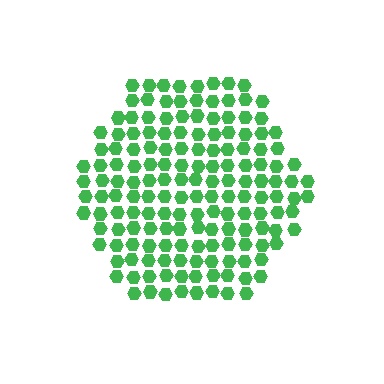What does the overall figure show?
The overall figure shows a hexagon.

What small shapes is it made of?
It is made of small hexagons.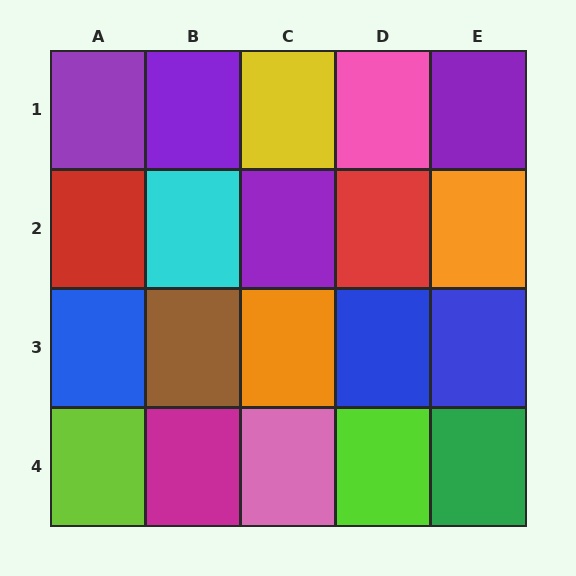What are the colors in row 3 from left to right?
Blue, brown, orange, blue, blue.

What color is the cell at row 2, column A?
Red.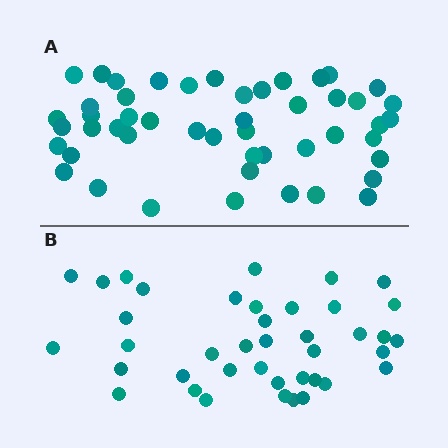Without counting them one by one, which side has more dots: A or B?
Region A (the top region) has more dots.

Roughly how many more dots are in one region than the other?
Region A has roughly 8 or so more dots than region B.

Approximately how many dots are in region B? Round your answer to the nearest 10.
About 40 dots.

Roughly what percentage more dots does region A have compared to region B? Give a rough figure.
About 20% more.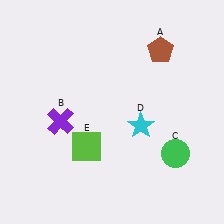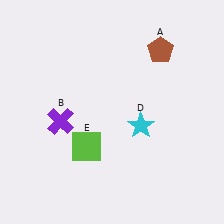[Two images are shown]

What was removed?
The green circle (C) was removed in Image 2.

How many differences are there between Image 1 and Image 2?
There is 1 difference between the two images.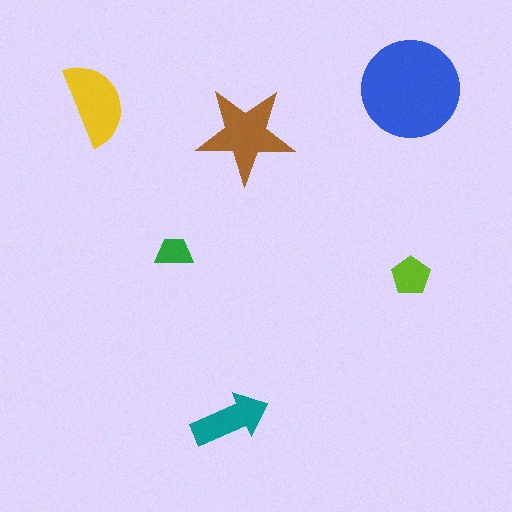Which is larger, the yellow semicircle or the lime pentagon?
The yellow semicircle.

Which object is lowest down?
The teal arrow is bottommost.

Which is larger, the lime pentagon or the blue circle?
The blue circle.